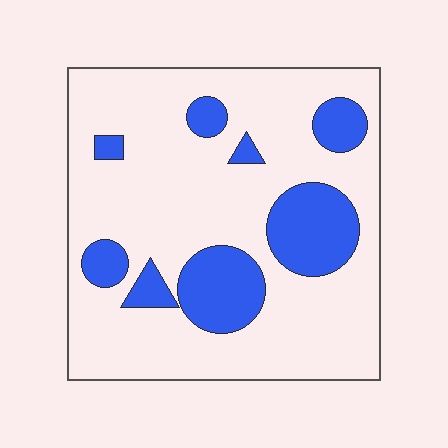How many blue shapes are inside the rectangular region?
8.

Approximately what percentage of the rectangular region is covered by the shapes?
Approximately 20%.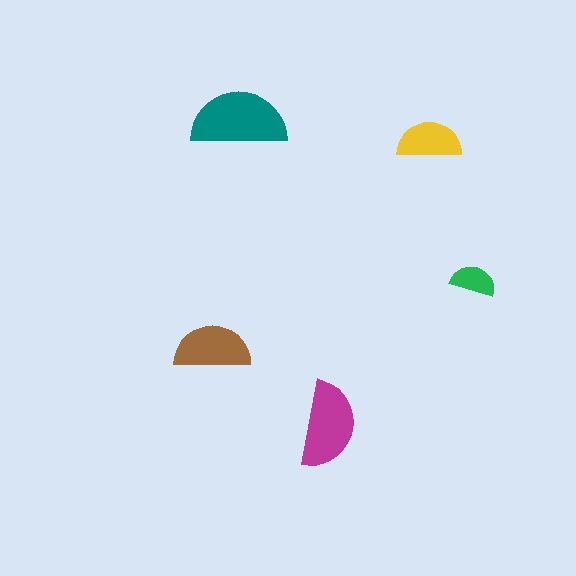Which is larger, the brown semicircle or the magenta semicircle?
The magenta one.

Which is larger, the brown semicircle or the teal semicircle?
The teal one.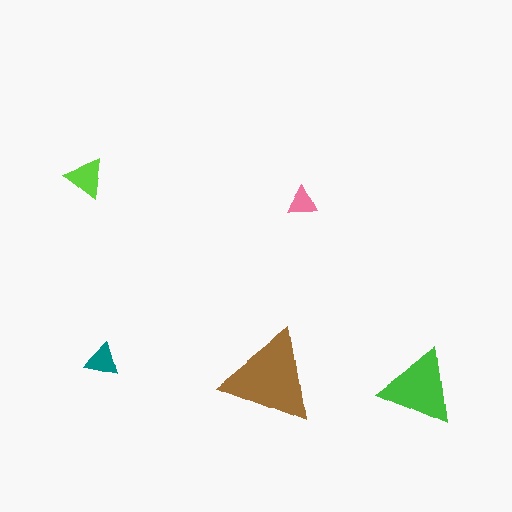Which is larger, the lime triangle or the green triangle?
The green one.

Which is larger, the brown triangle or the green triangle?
The brown one.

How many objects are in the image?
There are 5 objects in the image.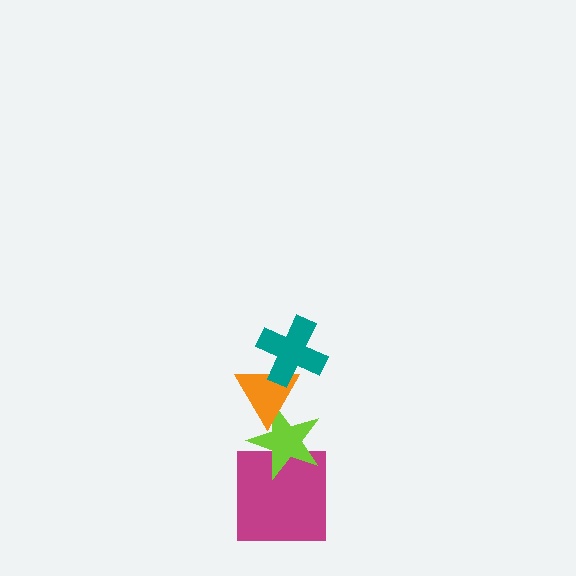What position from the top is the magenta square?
The magenta square is 4th from the top.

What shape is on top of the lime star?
The orange triangle is on top of the lime star.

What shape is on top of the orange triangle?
The teal cross is on top of the orange triangle.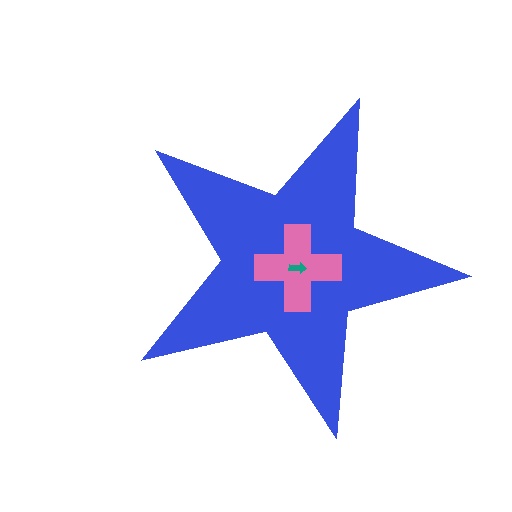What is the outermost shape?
The blue star.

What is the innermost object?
The teal arrow.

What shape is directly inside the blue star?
The pink cross.